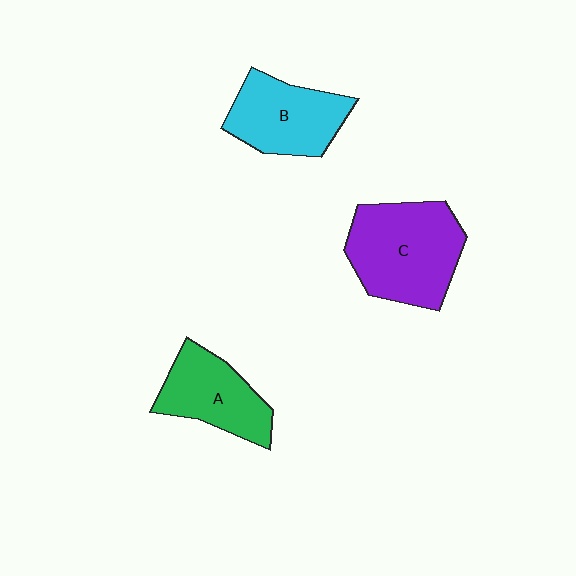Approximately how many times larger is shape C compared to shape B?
Approximately 1.3 times.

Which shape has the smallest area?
Shape A (green).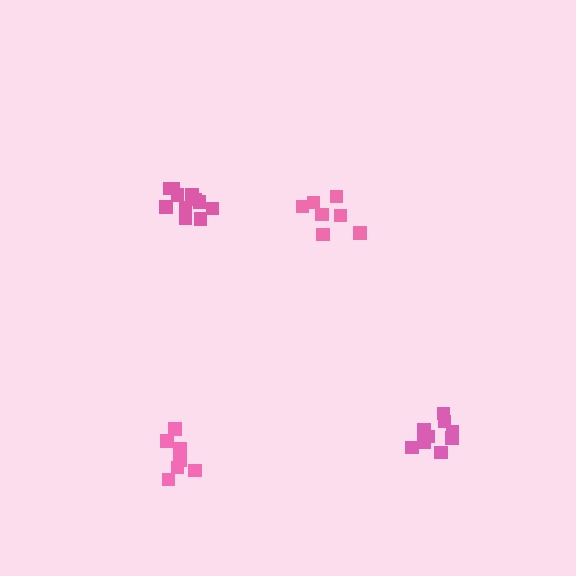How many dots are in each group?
Group 1: 11 dots, Group 2: 7 dots, Group 3: 7 dots, Group 4: 9 dots (34 total).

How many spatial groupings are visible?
There are 4 spatial groupings.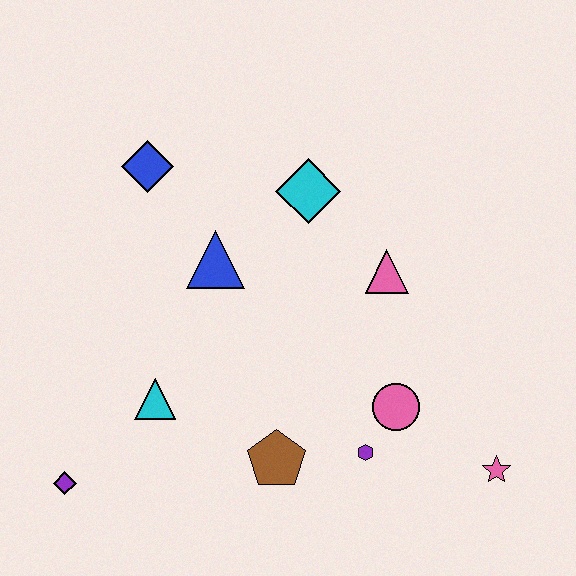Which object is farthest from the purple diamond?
The pink star is farthest from the purple diamond.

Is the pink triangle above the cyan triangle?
Yes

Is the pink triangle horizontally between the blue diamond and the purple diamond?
No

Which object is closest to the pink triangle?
The cyan diamond is closest to the pink triangle.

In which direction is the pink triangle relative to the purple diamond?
The pink triangle is to the right of the purple diamond.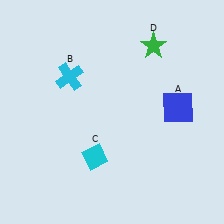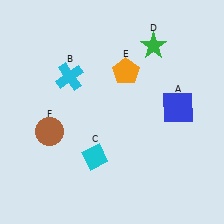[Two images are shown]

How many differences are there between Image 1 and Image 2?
There are 2 differences between the two images.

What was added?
An orange pentagon (E), a brown circle (F) were added in Image 2.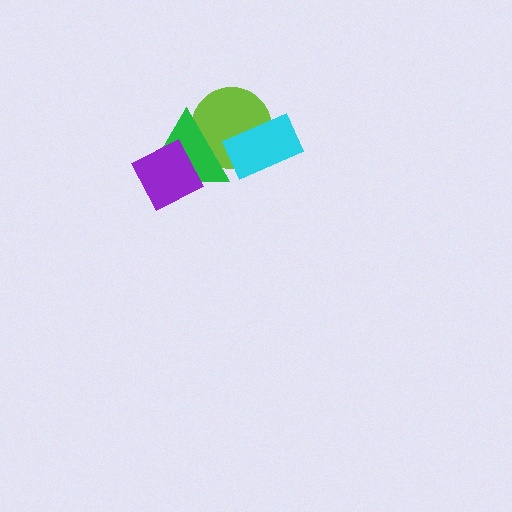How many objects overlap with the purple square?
1 object overlaps with the purple square.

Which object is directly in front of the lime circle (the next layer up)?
The green triangle is directly in front of the lime circle.